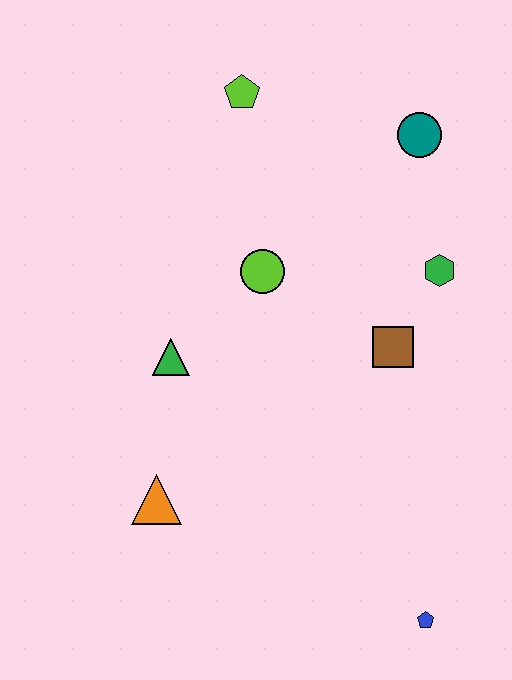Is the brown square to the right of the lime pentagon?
Yes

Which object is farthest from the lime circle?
The blue pentagon is farthest from the lime circle.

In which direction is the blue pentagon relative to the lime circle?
The blue pentagon is below the lime circle.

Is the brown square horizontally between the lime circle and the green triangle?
No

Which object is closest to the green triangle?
The lime circle is closest to the green triangle.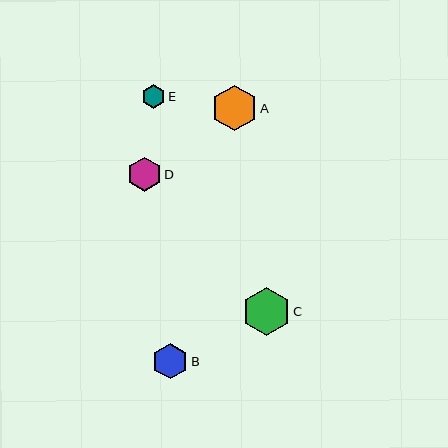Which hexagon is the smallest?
Hexagon E is the smallest with a size of approximately 24 pixels.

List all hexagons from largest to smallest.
From largest to smallest: C, A, B, D, E.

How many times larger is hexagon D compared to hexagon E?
Hexagon D is approximately 1.4 times the size of hexagon E.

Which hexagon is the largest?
Hexagon C is the largest with a size of approximately 48 pixels.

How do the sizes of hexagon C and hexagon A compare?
Hexagon C and hexagon A are approximately the same size.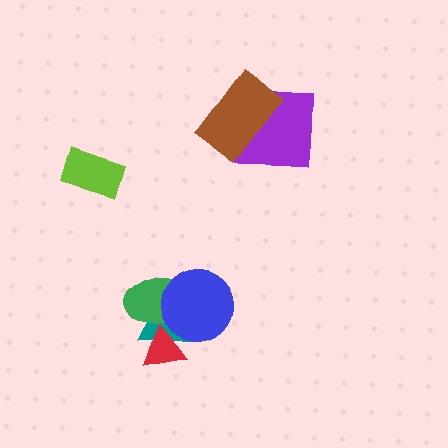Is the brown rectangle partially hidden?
No, no other shape covers it.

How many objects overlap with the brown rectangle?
1 object overlaps with the brown rectangle.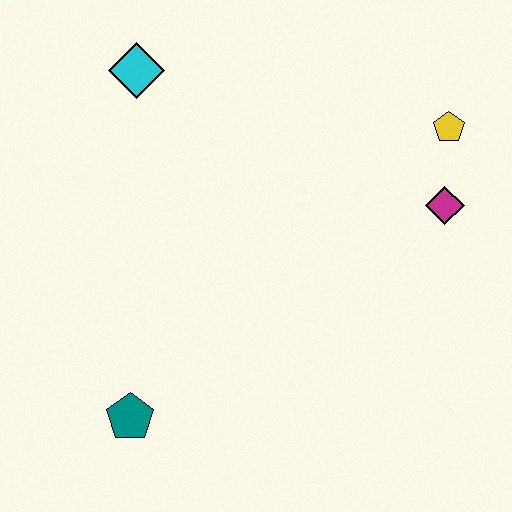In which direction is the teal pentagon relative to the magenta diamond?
The teal pentagon is to the left of the magenta diamond.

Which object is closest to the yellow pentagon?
The magenta diamond is closest to the yellow pentagon.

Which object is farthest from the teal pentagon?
The yellow pentagon is farthest from the teal pentagon.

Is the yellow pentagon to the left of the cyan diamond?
No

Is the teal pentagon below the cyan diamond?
Yes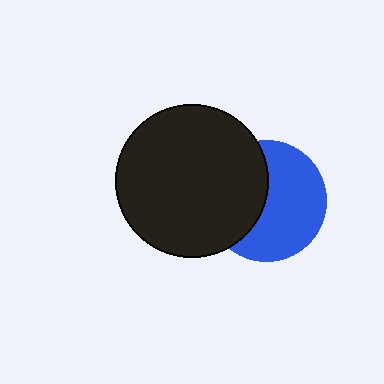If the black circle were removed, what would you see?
You would see the complete blue circle.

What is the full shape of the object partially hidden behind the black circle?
The partially hidden object is a blue circle.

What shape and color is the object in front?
The object in front is a black circle.